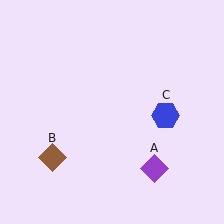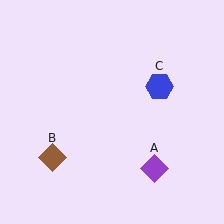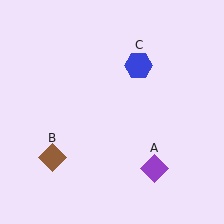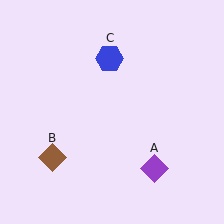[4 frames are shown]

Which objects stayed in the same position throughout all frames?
Purple diamond (object A) and brown diamond (object B) remained stationary.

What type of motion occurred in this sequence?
The blue hexagon (object C) rotated counterclockwise around the center of the scene.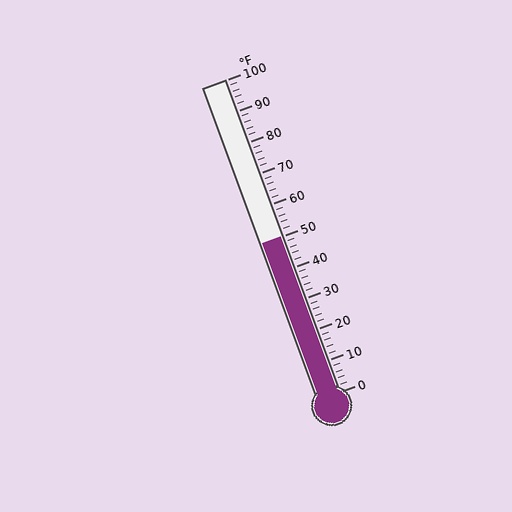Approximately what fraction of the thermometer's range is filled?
The thermometer is filled to approximately 50% of its range.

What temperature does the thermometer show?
The thermometer shows approximately 50°F.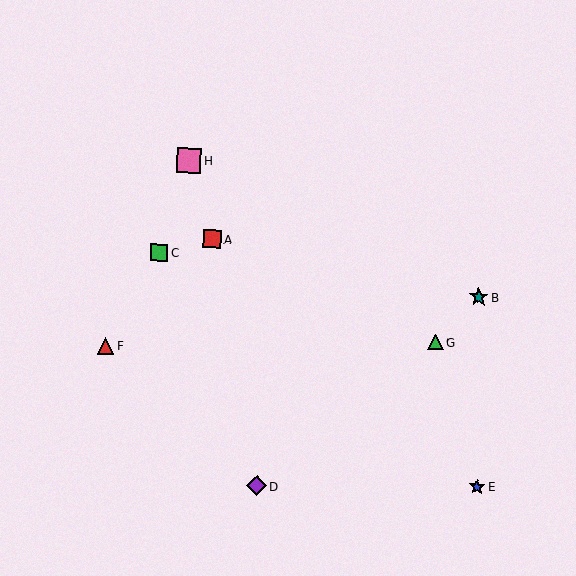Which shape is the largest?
The pink square (labeled H) is the largest.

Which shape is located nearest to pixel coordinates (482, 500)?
The blue star (labeled E) at (477, 487) is nearest to that location.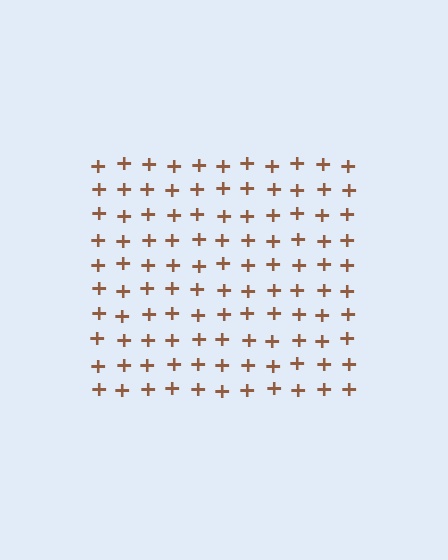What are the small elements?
The small elements are plus signs.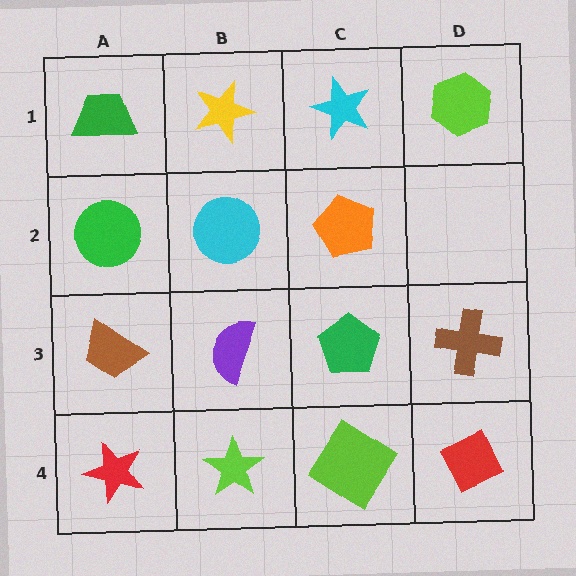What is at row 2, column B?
A cyan circle.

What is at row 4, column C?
A lime diamond.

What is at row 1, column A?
A green trapezoid.